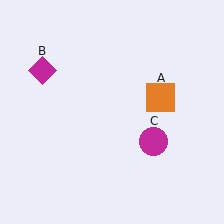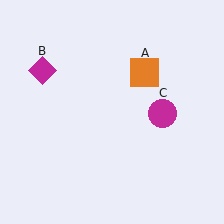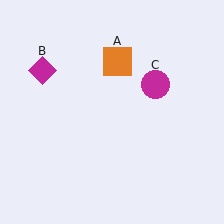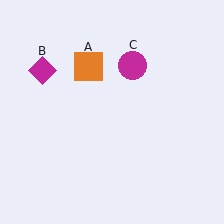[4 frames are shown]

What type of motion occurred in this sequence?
The orange square (object A), magenta circle (object C) rotated counterclockwise around the center of the scene.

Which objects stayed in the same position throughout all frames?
Magenta diamond (object B) remained stationary.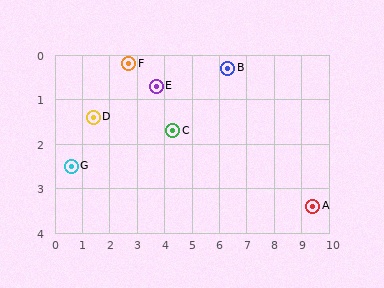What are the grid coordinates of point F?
Point F is at approximately (2.7, 0.2).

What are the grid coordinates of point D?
Point D is at approximately (1.4, 1.4).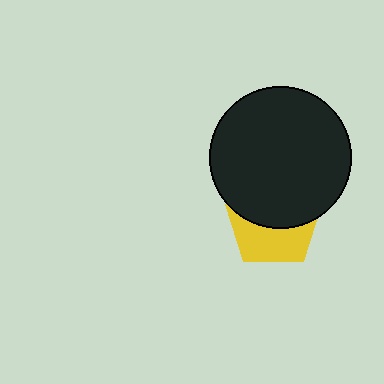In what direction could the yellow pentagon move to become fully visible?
The yellow pentagon could move down. That would shift it out from behind the black circle entirely.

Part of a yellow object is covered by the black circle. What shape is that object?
It is a pentagon.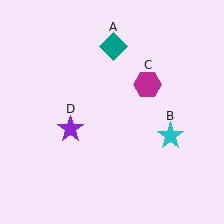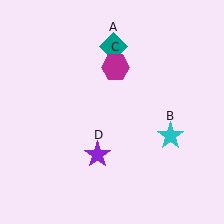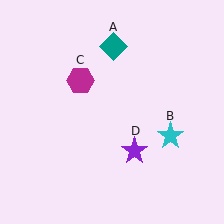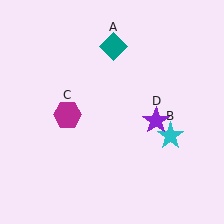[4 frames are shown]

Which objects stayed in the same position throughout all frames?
Teal diamond (object A) and cyan star (object B) remained stationary.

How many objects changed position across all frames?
2 objects changed position: magenta hexagon (object C), purple star (object D).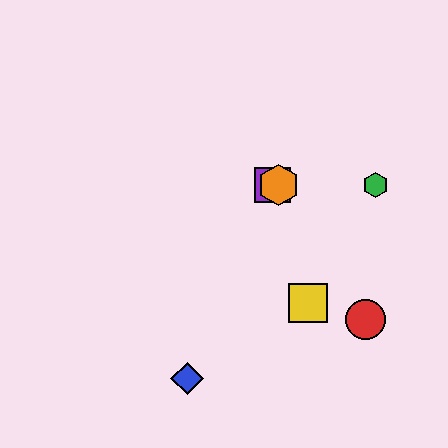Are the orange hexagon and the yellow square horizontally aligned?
No, the orange hexagon is at y≈185 and the yellow square is at y≈303.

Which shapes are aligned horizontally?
The green hexagon, the purple square, the orange hexagon are aligned horizontally.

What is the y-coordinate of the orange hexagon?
The orange hexagon is at y≈185.